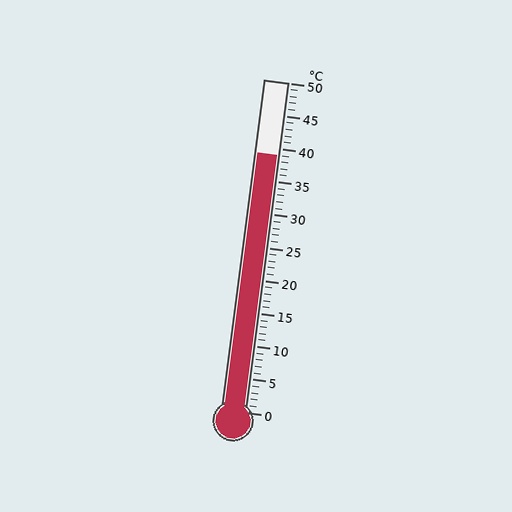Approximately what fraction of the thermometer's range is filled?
The thermometer is filled to approximately 80% of its range.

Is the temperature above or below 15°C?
The temperature is above 15°C.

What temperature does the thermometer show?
The thermometer shows approximately 39°C.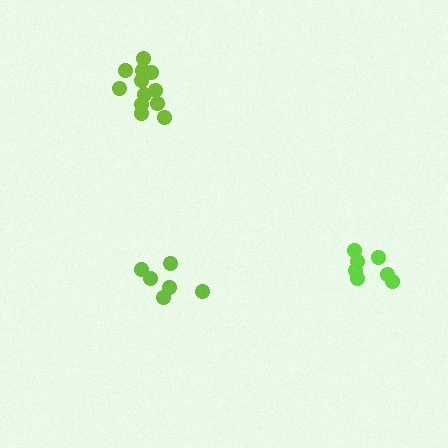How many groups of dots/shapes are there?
There are 3 groups.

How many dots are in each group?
Group 1: 7 dots, Group 2: 6 dots, Group 3: 12 dots (25 total).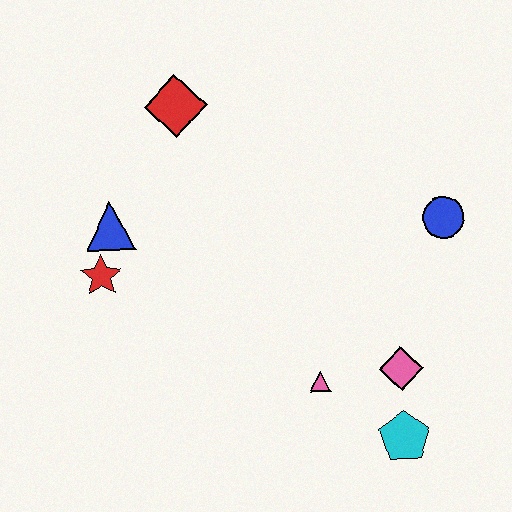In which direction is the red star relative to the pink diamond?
The red star is to the left of the pink diamond.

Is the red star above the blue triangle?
No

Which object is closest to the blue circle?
The pink diamond is closest to the blue circle.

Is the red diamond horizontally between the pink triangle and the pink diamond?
No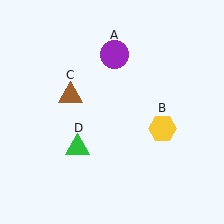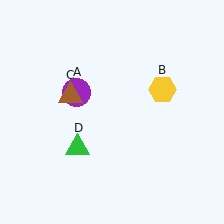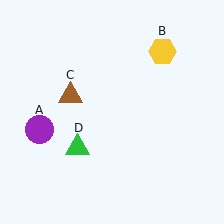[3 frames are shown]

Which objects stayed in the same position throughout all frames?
Brown triangle (object C) and green triangle (object D) remained stationary.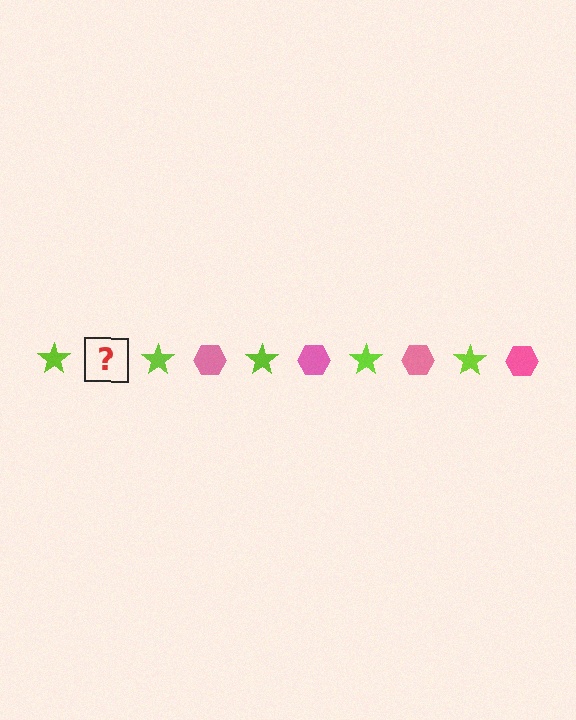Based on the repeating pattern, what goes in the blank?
The blank should be a pink hexagon.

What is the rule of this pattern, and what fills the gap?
The rule is that the pattern alternates between lime star and pink hexagon. The gap should be filled with a pink hexagon.